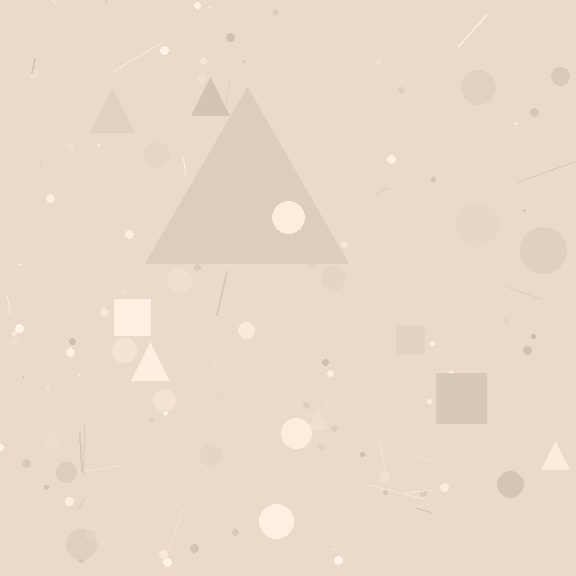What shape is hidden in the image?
A triangle is hidden in the image.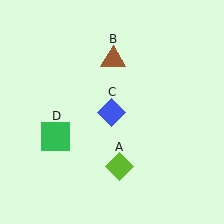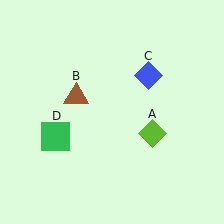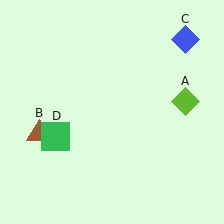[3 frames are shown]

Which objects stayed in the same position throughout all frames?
Green square (object D) remained stationary.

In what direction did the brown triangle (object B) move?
The brown triangle (object B) moved down and to the left.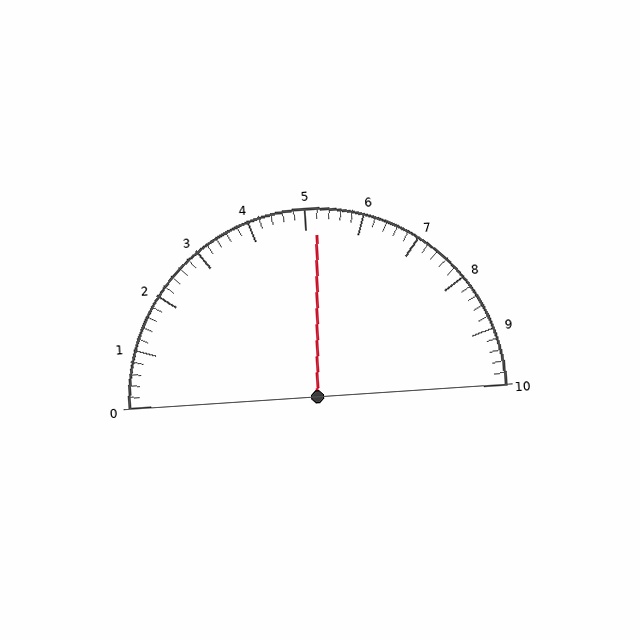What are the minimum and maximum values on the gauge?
The gauge ranges from 0 to 10.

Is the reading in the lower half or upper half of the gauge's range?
The reading is in the upper half of the range (0 to 10).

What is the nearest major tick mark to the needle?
The nearest major tick mark is 5.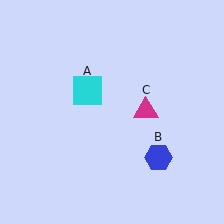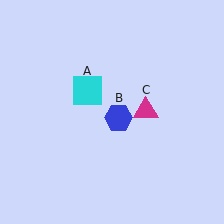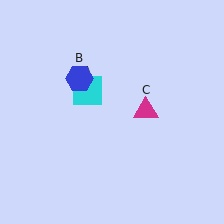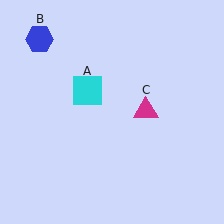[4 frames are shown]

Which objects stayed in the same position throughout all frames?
Cyan square (object A) and magenta triangle (object C) remained stationary.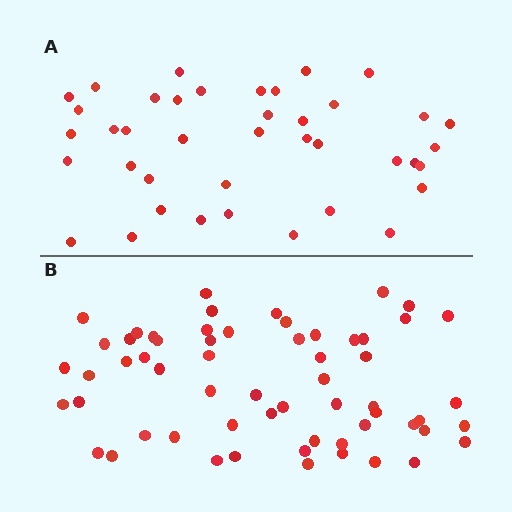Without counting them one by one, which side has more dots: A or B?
Region B (the bottom region) has more dots.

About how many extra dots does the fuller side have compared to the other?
Region B has approximately 20 more dots than region A.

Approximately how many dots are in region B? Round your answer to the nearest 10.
About 60 dots.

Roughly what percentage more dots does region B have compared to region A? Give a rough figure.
About 50% more.